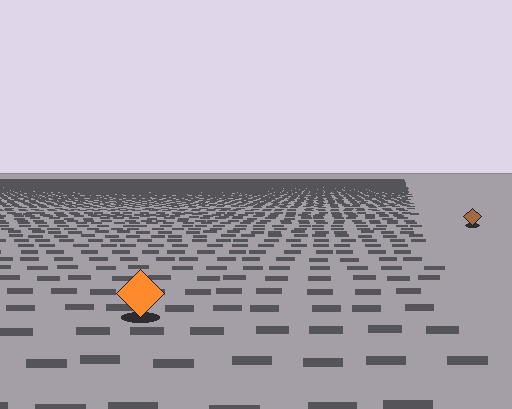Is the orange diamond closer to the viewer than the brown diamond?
Yes. The orange diamond is closer — you can tell from the texture gradient: the ground texture is coarser near it.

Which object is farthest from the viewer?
The brown diamond is farthest from the viewer. It appears smaller and the ground texture around it is denser.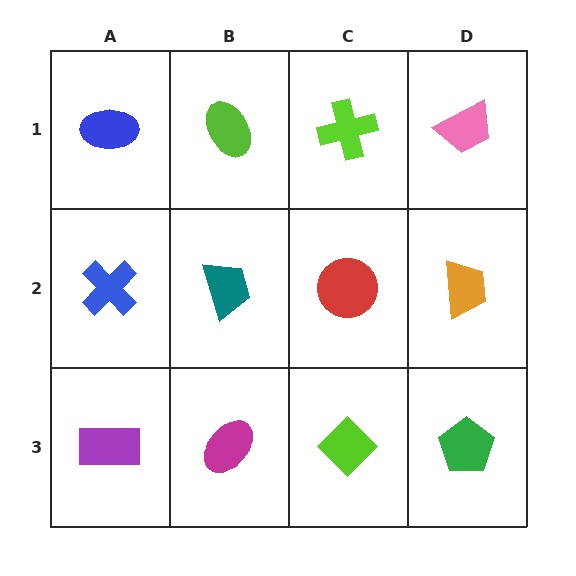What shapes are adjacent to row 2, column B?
A lime ellipse (row 1, column B), a magenta ellipse (row 3, column B), a blue cross (row 2, column A), a red circle (row 2, column C).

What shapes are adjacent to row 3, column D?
An orange trapezoid (row 2, column D), a lime diamond (row 3, column C).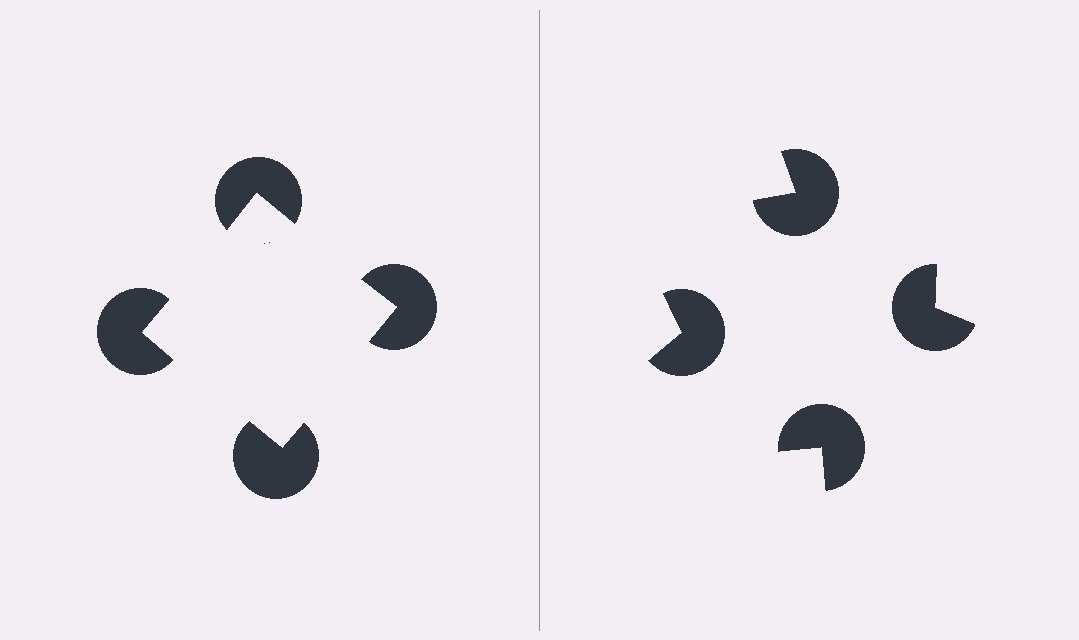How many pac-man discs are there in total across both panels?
8 — 4 on each side.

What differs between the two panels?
The pac-man discs are positioned identically on both sides; only the wedge orientations differ. On the left they align to a square; on the right they are misaligned.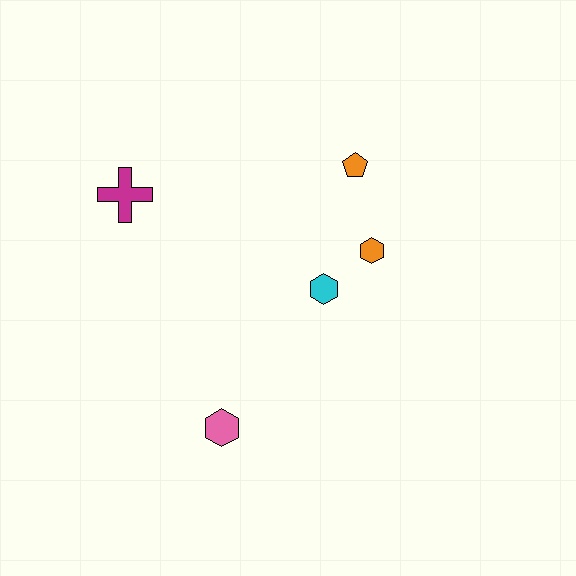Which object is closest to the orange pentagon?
The orange hexagon is closest to the orange pentagon.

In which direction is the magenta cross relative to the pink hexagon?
The magenta cross is above the pink hexagon.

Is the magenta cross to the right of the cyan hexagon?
No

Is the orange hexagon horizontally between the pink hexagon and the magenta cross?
No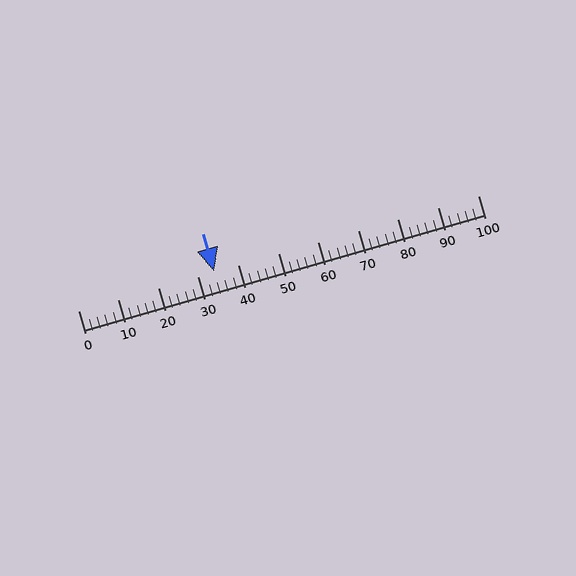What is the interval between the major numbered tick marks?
The major tick marks are spaced 10 units apart.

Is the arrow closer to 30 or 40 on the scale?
The arrow is closer to 30.